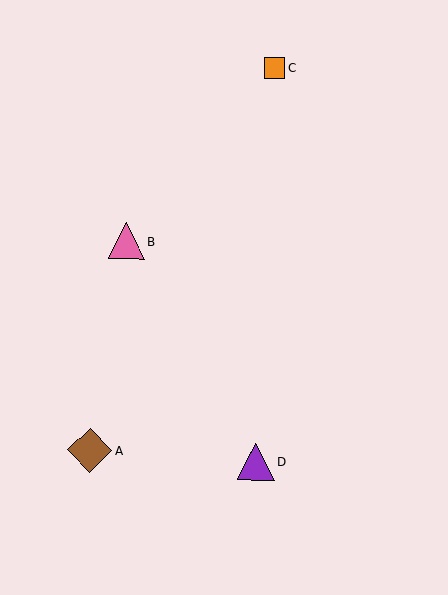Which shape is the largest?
The brown diamond (labeled A) is the largest.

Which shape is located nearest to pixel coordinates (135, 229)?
The pink triangle (labeled B) at (127, 241) is nearest to that location.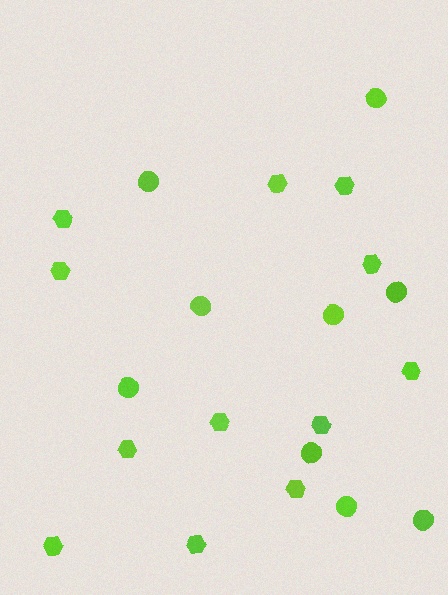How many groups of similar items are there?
There are 2 groups: one group of hexagons (12) and one group of circles (9).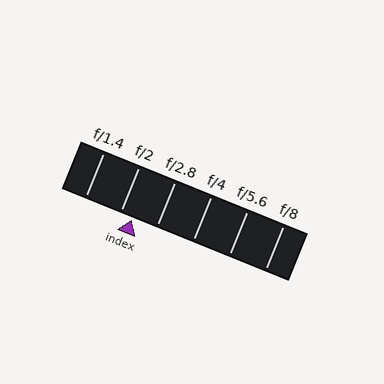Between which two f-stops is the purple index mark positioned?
The index mark is between f/2 and f/2.8.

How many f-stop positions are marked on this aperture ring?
There are 6 f-stop positions marked.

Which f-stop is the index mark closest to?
The index mark is closest to f/2.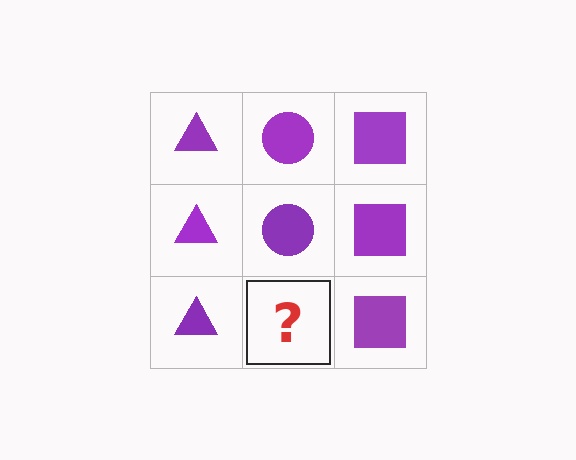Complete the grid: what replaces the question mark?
The question mark should be replaced with a purple circle.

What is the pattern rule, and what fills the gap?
The rule is that each column has a consistent shape. The gap should be filled with a purple circle.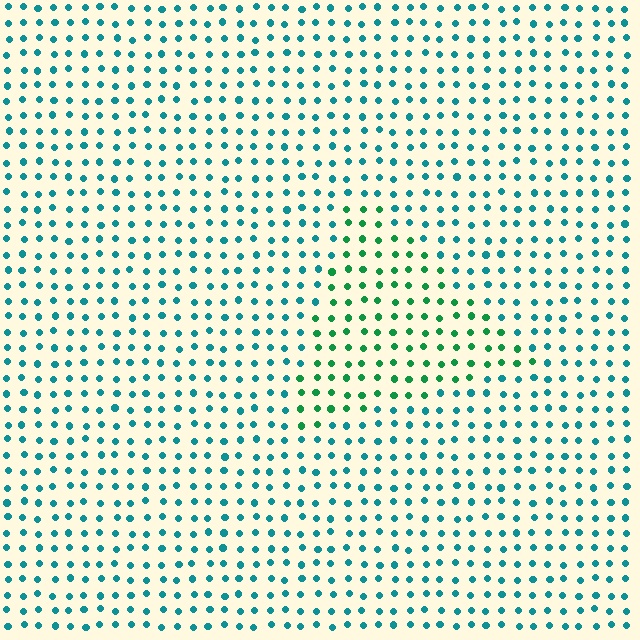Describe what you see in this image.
The image is filled with small teal elements in a uniform arrangement. A triangle-shaped region is visible where the elements are tinted to a slightly different hue, forming a subtle color boundary.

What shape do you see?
I see a triangle.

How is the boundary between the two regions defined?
The boundary is defined purely by a slight shift in hue (about 40 degrees). Spacing, size, and orientation are identical on both sides.